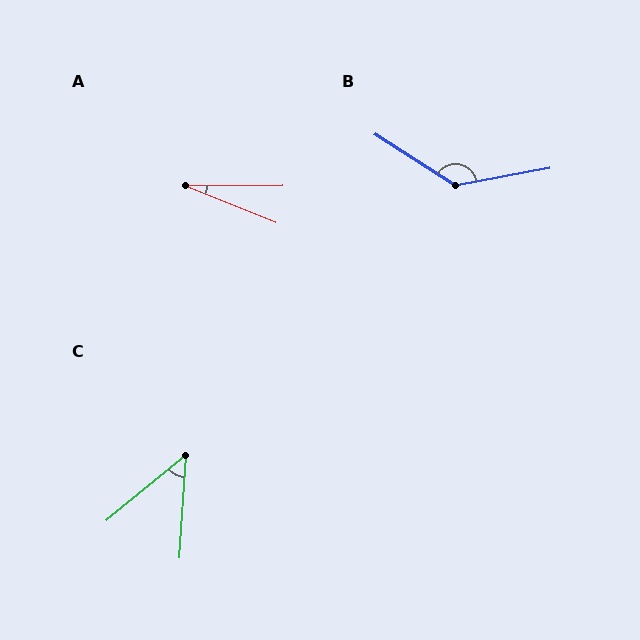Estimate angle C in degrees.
Approximately 47 degrees.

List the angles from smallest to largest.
A (22°), C (47°), B (137°).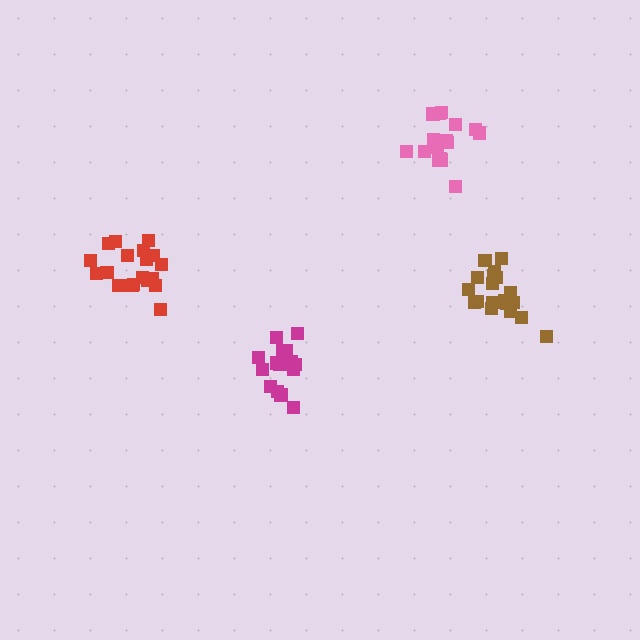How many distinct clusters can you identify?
There are 4 distinct clusters.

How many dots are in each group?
Group 1: 19 dots, Group 2: 16 dots, Group 3: 17 dots, Group 4: 19 dots (71 total).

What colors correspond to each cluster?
The clusters are colored: brown, magenta, pink, red.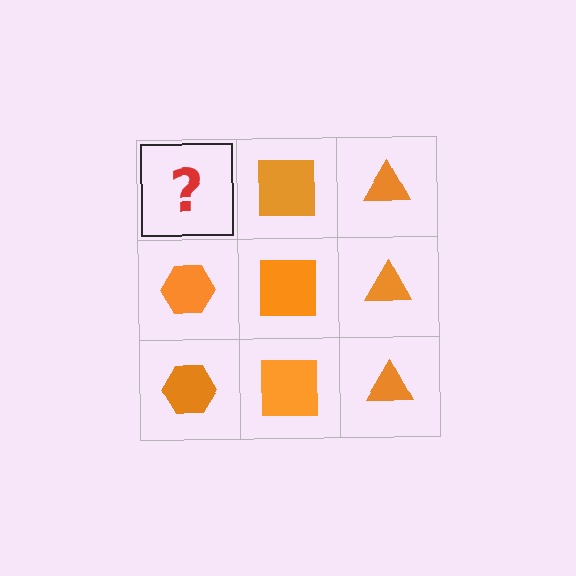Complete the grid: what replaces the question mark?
The question mark should be replaced with an orange hexagon.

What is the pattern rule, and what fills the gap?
The rule is that each column has a consistent shape. The gap should be filled with an orange hexagon.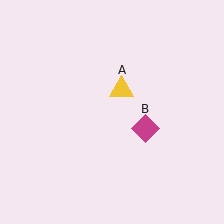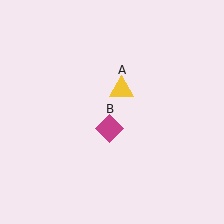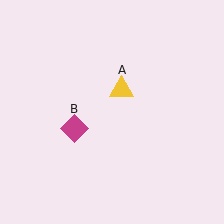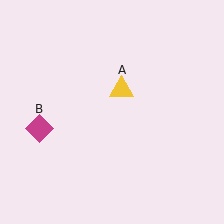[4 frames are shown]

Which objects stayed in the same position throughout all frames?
Yellow triangle (object A) remained stationary.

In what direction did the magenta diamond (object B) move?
The magenta diamond (object B) moved left.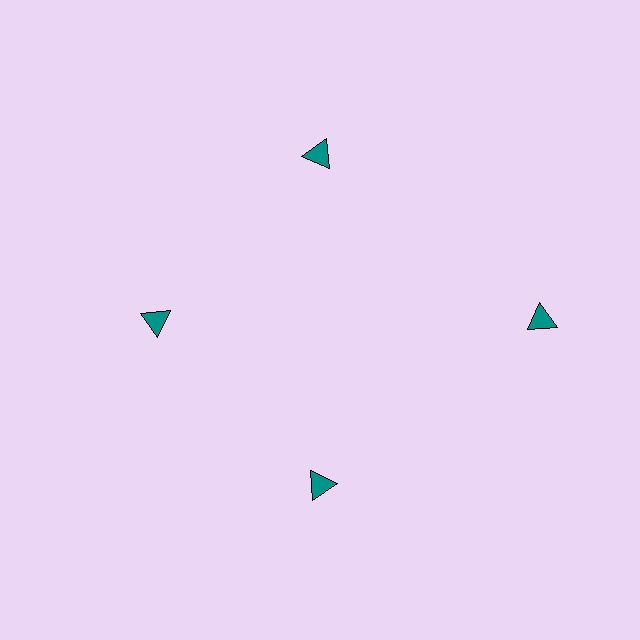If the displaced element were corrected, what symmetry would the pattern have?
It would have 4-fold rotational symmetry — the pattern would map onto itself every 90 degrees.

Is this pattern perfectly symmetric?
No. The 4 teal triangles are arranged in a ring, but one element near the 3 o'clock position is pushed outward from the center, breaking the 4-fold rotational symmetry.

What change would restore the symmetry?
The symmetry would be restored by moving it inward, back onto the ring so that all 4 triangles sit at equal angles and equal distance from the center.